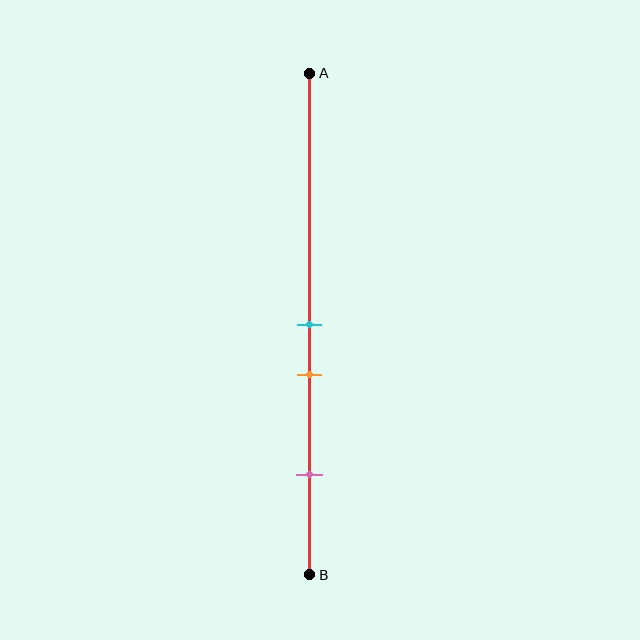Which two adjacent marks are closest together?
The cyan and orange marks are the closest adjacent pair.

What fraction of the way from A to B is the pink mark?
The pink mark is approximately 80% (0.8) of the way from A to B.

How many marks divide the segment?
There are 3 marks dividing the segment.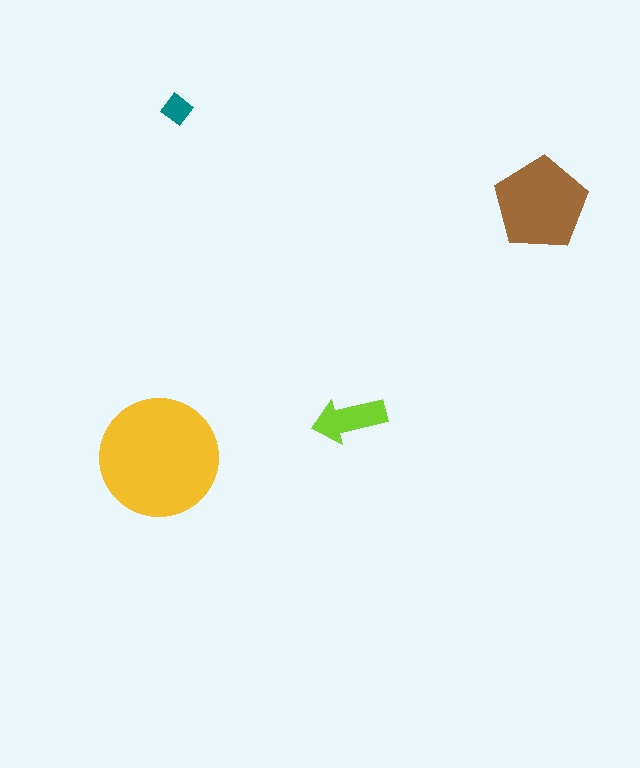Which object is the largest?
The yellow circle.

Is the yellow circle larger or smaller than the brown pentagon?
Larger.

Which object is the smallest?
The teal diamond.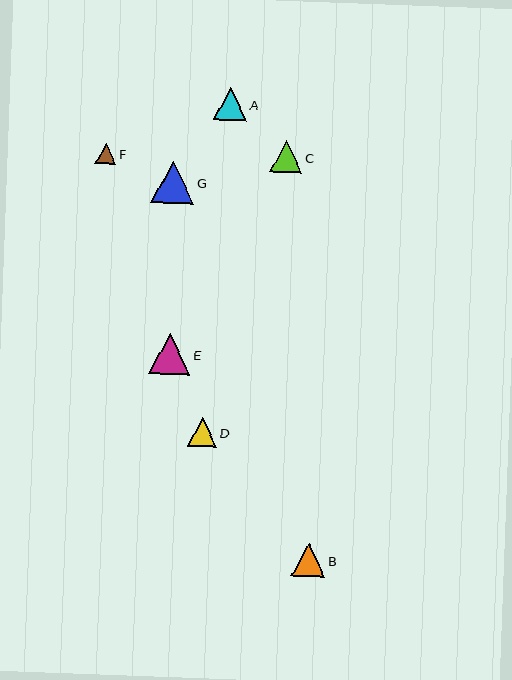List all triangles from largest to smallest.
From largest to smallest: G, E, B, A, C, D, F.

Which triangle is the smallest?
Triangle F is the smallest with a size of approximately 20 pixels.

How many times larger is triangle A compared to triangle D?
Triangle A is approximately 1.1 times the size of triangle D.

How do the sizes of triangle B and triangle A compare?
Triangle B and triangle A are approximately the same size.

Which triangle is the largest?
Triangle G is the largest with a size of approximately 42 pixels.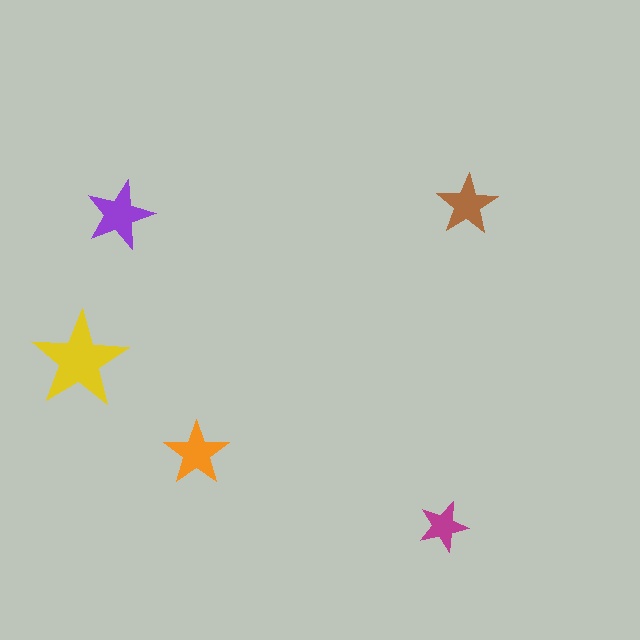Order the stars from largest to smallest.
the yellow one, the purple one, the orange one, the brown one, the magenta one.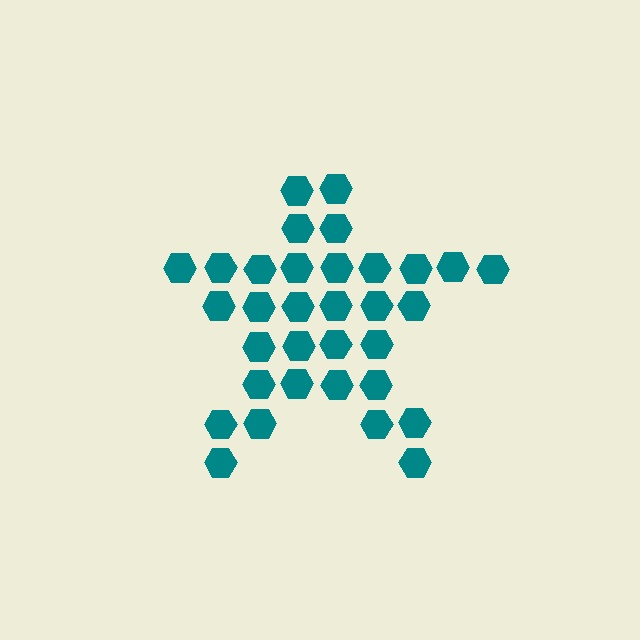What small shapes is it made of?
It is made of small hexagons.